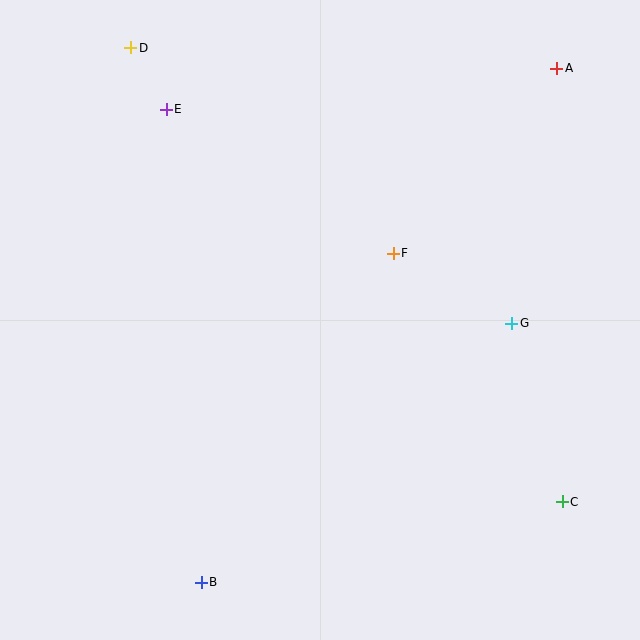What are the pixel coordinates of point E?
Point E is at (166, 109).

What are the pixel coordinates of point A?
Point A is at (556, 68).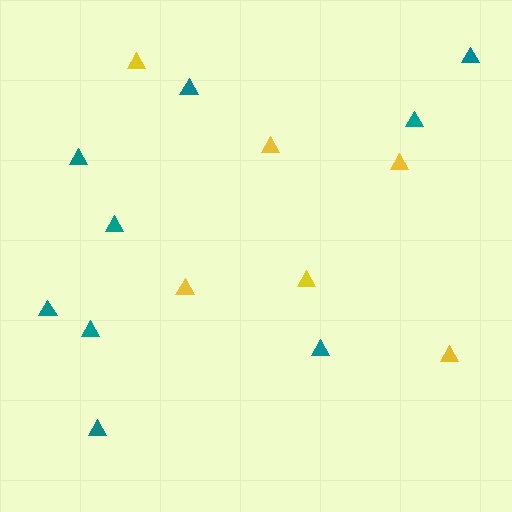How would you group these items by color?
There are 2 groups: one group of yellow triangles (6) and one group of teal triangles (9).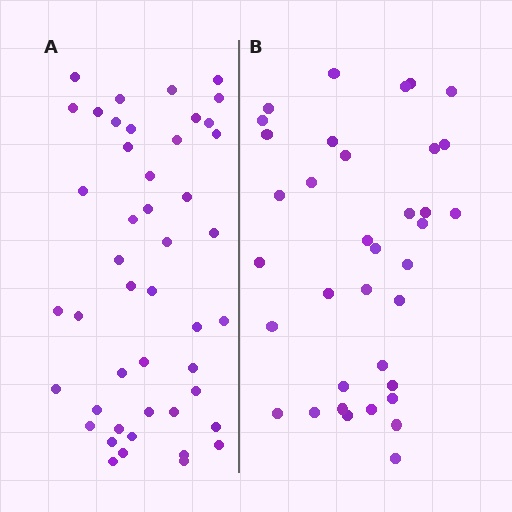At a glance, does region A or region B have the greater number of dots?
Region A (the left region) has more dots.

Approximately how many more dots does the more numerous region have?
Region A has roughly 10 or so more dots than region B.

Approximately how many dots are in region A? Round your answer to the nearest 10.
About 50 dots. (The exact count is 46, which rounds to 50.)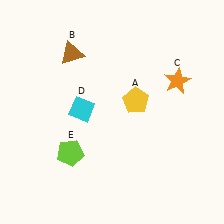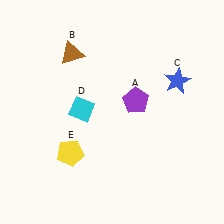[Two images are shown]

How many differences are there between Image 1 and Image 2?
There are 3 differences between the two images.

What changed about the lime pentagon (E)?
In Image 1, E is lime. In Image 2, it changed to yellow.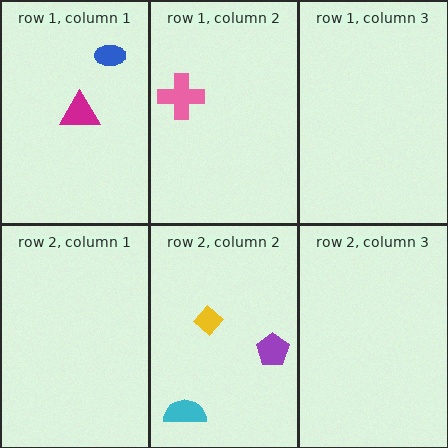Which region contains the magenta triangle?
The row 1, column 1 region.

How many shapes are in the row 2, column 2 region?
3.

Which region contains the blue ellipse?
The row 1, column 1 region.